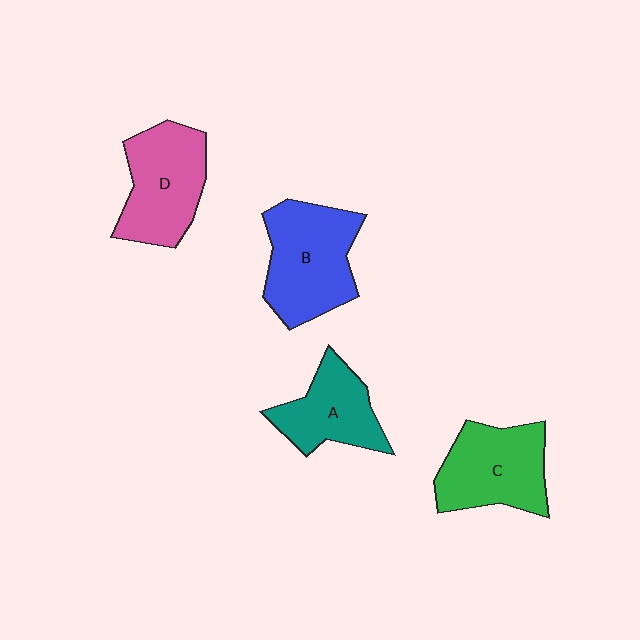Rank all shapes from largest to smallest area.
From largest to smallest: B (blue), D (pink), C (green), A (teal).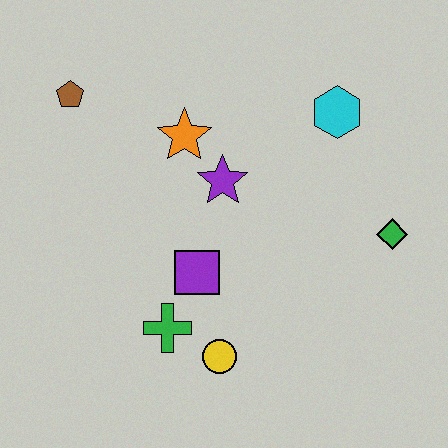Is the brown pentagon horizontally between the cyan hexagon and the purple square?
No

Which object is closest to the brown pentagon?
The orange star is closest to the brown pentagon.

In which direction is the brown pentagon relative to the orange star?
The brown pentagon is to the left of the orange star.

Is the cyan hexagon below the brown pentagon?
Yes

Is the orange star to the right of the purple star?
No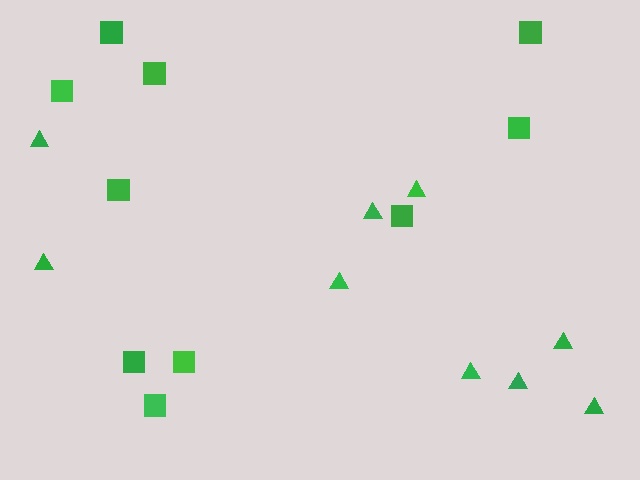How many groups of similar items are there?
There are 2 groups: one group of squares (10) and one group of triangles (9).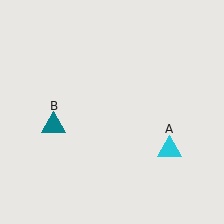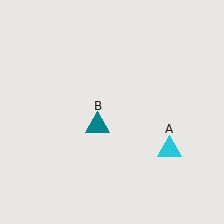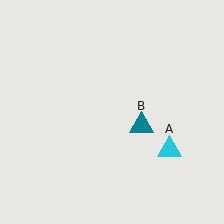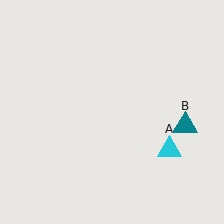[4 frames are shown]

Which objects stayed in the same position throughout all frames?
Cyan triangle (object A) remained stationary.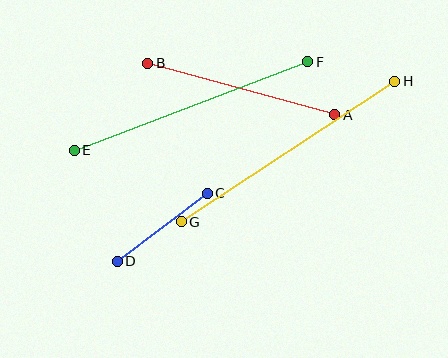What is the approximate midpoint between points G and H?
The midpoint is at approximately (288, 152) pixels.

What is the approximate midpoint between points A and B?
The midpoint is at approximately (241, 89) pixels.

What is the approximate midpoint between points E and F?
The midpoint is at approximately (191, 106) pixels.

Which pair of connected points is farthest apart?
Points G and H are farthest apart.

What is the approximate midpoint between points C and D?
The midpoint is at approximately (162, 227) pixels.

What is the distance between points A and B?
The distance is approximately 194 pixels.